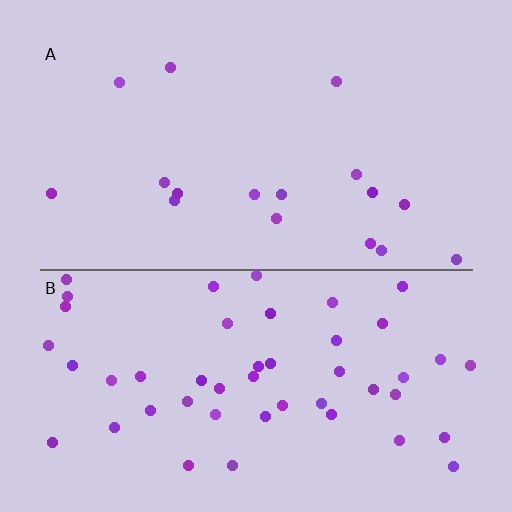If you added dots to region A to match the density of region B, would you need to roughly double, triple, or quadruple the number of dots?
Approximately triple.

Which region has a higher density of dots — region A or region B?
B (the bottom).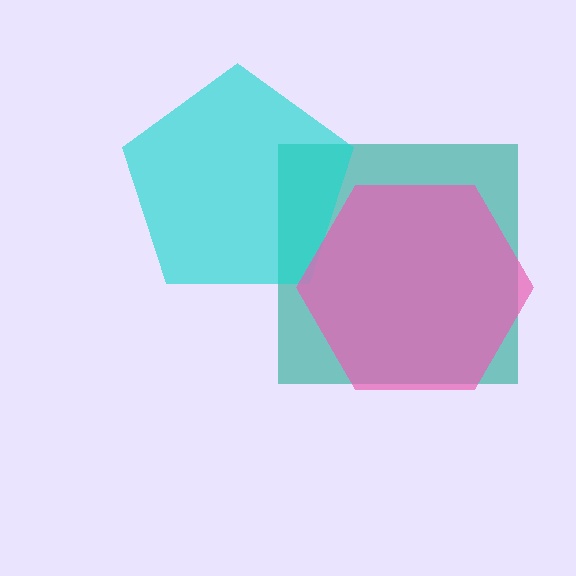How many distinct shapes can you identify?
There are 3 distinct shapes: a teal square, a cyan pentagon, a pink hexagon.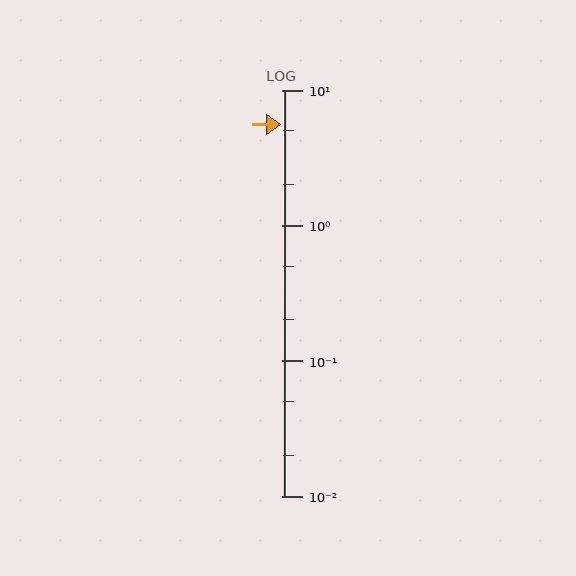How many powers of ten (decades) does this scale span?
The scale spans 3 decades, from 0.01 to 10.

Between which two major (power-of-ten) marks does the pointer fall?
The pointer is between 1 and 10.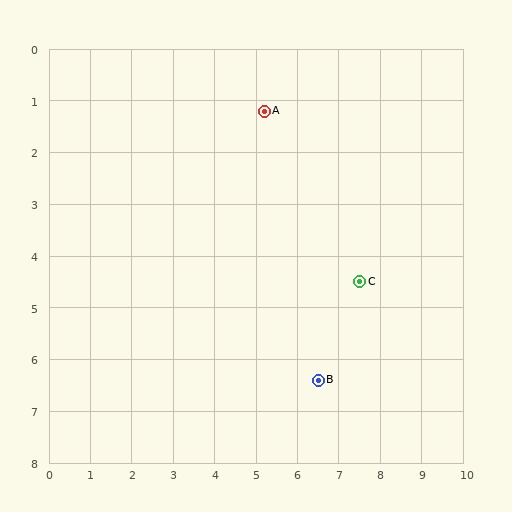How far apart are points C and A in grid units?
Points C and A are about 4.0 grid units apart.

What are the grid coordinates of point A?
Point A is at approximately (5.2, 1.2).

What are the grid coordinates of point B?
Point B is at approximately (6.5, 6.4).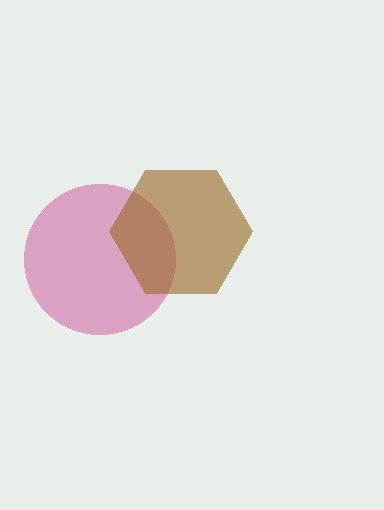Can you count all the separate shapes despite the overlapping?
Yes, there are 2 separate shapes.